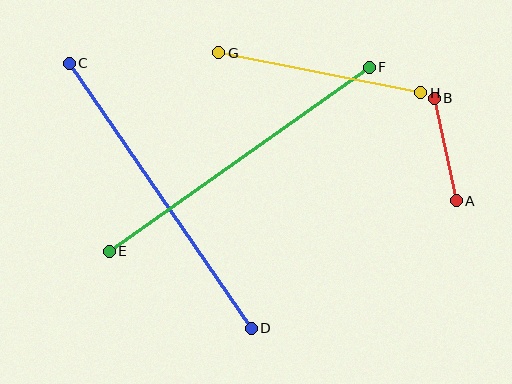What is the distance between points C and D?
The distance is approximately 322 pixels.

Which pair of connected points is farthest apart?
Points C and D are farthest apart.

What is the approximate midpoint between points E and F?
The midpoint is at approximately (239, 159) pixels.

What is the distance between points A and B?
The distance is approximately 105 pixels.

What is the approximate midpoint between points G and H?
The midpoint is at approximately (320, 73) pixels.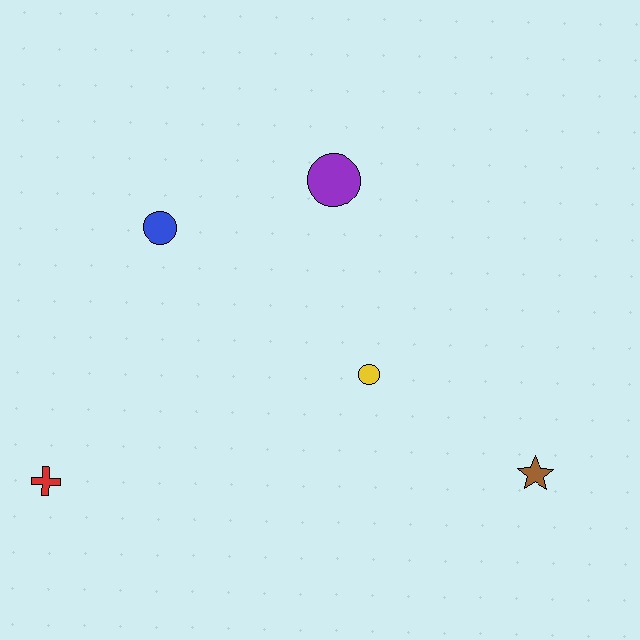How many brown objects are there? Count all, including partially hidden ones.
There is 1 brown object.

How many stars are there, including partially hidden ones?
There is 1 star.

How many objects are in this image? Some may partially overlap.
There are 5 objects.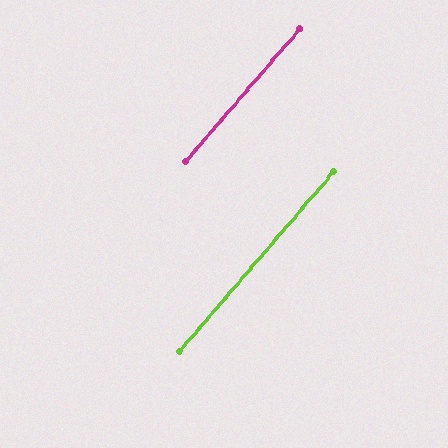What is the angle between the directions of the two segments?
Approximately 0 degrees.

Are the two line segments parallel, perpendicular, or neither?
Parallel — their directions differ by only 0.1°.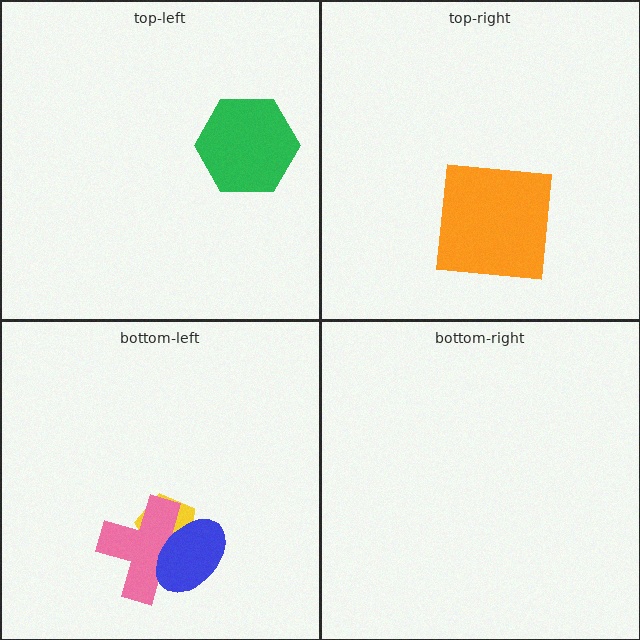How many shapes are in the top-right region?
1.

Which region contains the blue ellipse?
The bottom-left region.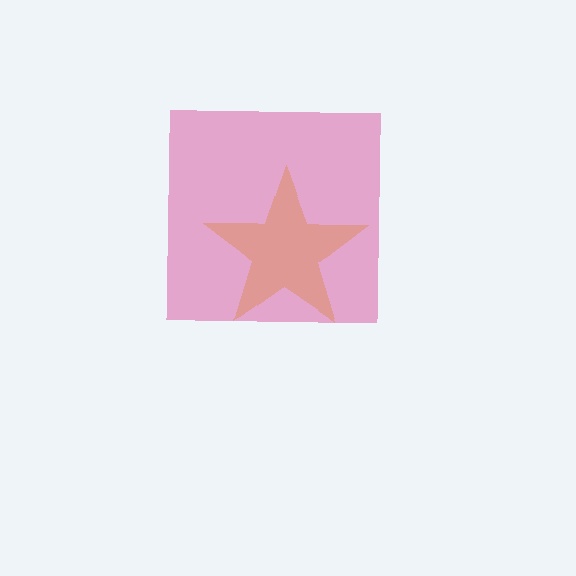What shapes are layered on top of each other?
The layered shapes are: a yellow star, a magenta square.